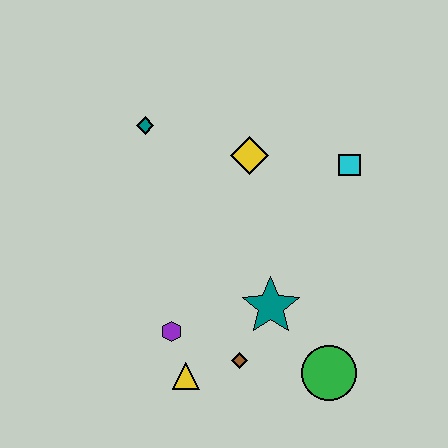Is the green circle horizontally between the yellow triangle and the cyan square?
Yes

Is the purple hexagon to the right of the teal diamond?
Yes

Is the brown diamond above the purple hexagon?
No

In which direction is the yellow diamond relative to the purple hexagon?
The yellow diamond is above the purple hexagon.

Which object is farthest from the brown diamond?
The teal diamond is farthest from the brown diamond.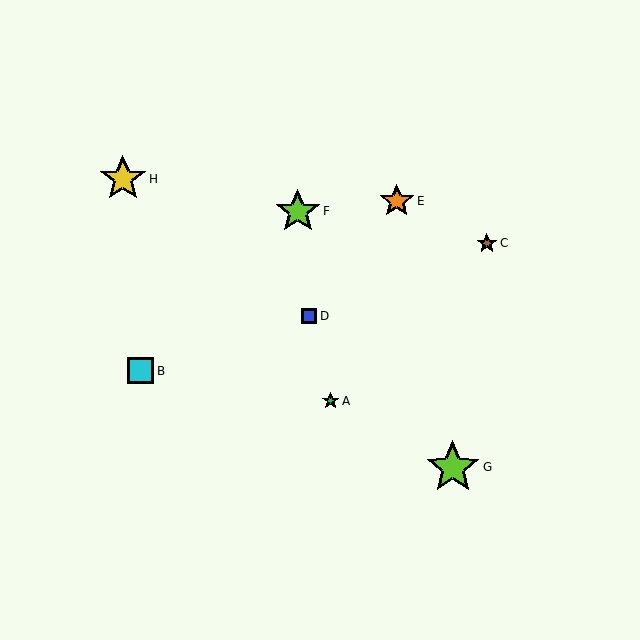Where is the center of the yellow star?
The center of the yellow star is at (123, 179).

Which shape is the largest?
The lime star (labeled G) is the largest.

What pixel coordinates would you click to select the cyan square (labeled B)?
Click at (141, 371) to select the cyan square B.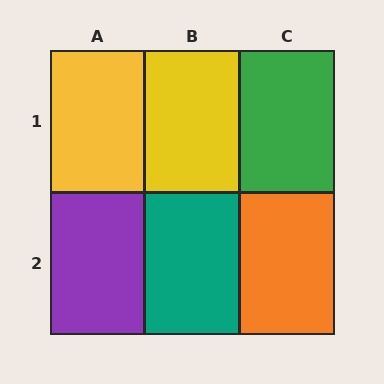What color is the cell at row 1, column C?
Green.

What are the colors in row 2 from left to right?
Purple, teal, orange.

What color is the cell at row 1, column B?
Yellow.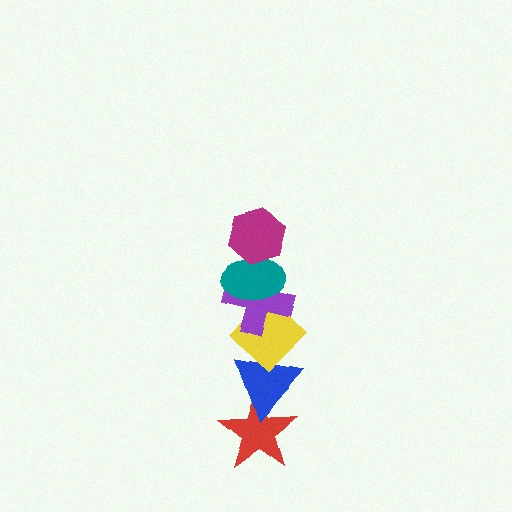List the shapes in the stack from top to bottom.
From top to bottom: the magenta hexagon, the teal ellipse, the purple cross, the yellow diamond, the blue triangle, the red star.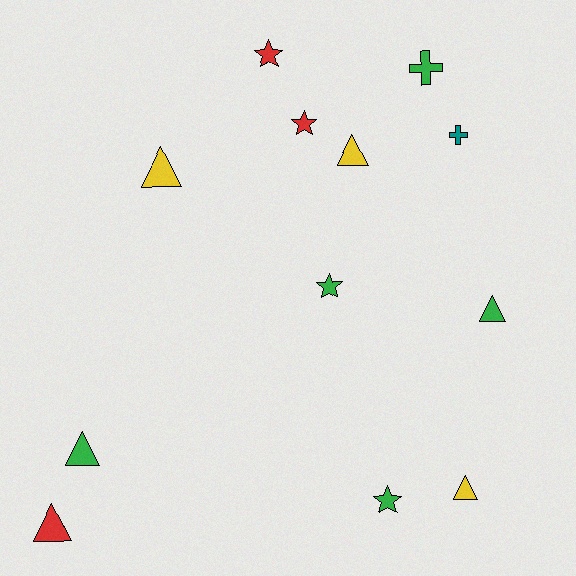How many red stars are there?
There are 2 red stars.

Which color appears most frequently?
Green, with 5 objects.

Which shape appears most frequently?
Triangle, with 6 objects.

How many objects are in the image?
There are 12 objects.